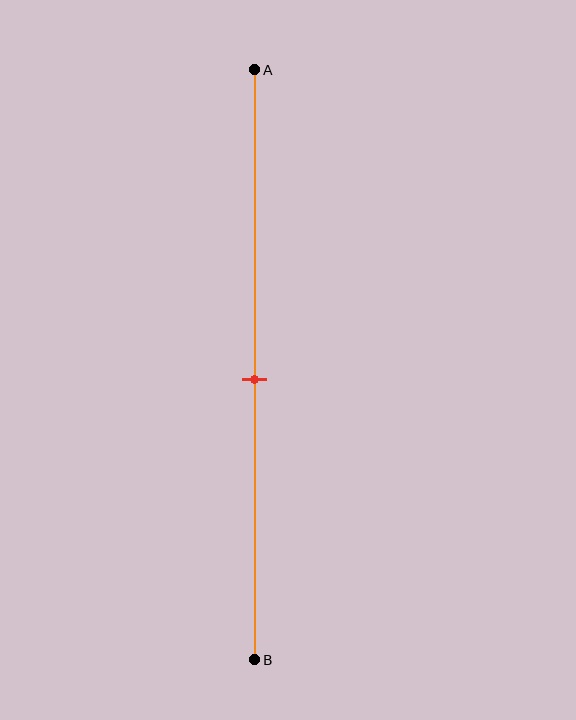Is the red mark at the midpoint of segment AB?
Yes, the mark is approximately at the midpoint.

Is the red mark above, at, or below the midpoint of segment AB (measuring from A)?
The red mark is approximately at the midpoint of segment AB.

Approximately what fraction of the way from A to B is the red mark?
The red mark is approximately 50% of the way from A to B.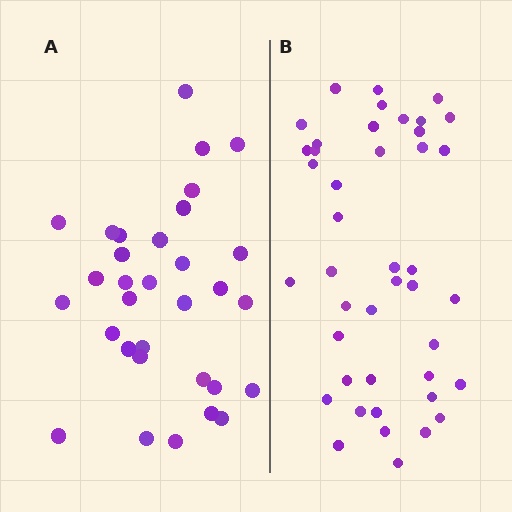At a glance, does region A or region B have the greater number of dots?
Region B (the right region) has more dots.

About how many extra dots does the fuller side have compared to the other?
Region B has roughly 12 or so more dots than region A.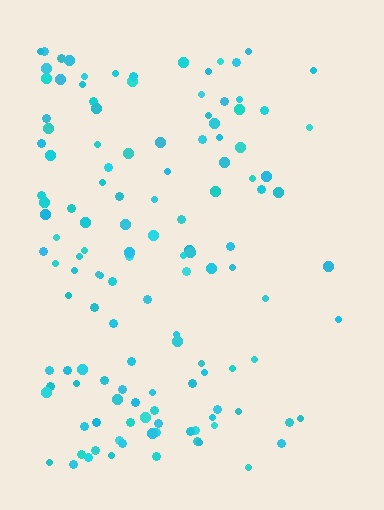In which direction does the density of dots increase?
From right to left, with the left side densest.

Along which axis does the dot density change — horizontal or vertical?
Horizontal.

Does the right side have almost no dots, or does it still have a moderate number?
Still a moderate number, just noticeably fewer than the left.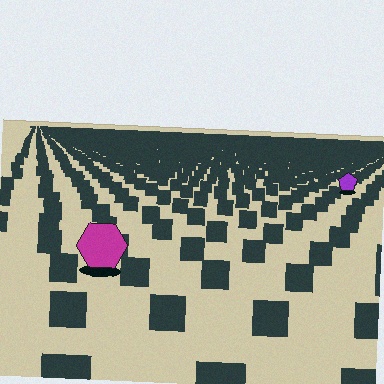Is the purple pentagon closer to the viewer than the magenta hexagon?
No. The magenta hexagon is closer — you can tell from the texture gradient: the ground texture is coarser near it.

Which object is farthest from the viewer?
The purple pentagon is farthest from the viewer. It appears smaller and the ground texture around it is denser.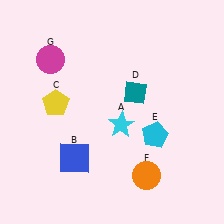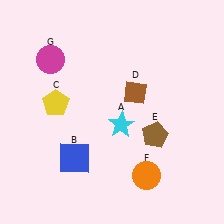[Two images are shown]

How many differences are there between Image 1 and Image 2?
There are 2 differences between the two images.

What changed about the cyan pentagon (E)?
In Image 1, E is cyan. In Image 2, it changed to brown.